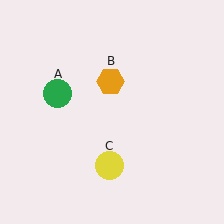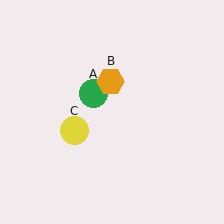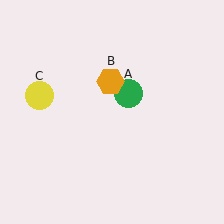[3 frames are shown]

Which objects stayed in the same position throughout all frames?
Orange hexagon (object B) remained stationary.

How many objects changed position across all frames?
2 objects changed position: green circle (object A), yellow circle (object C).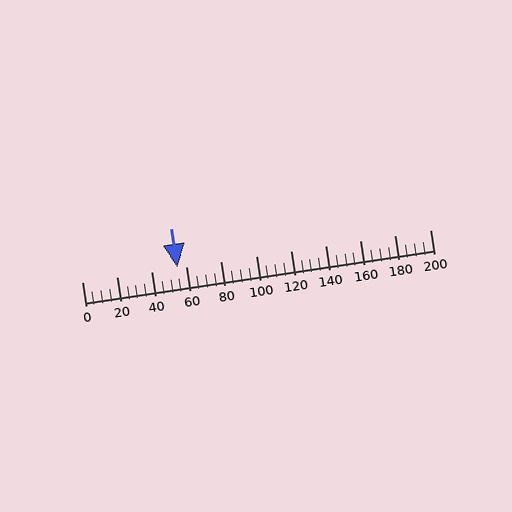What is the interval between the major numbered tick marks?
The major tick marks are spaced 20 units apart.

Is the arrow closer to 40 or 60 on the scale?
The arrow is closer to 60.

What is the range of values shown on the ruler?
The ruler shows values from 0 to 200.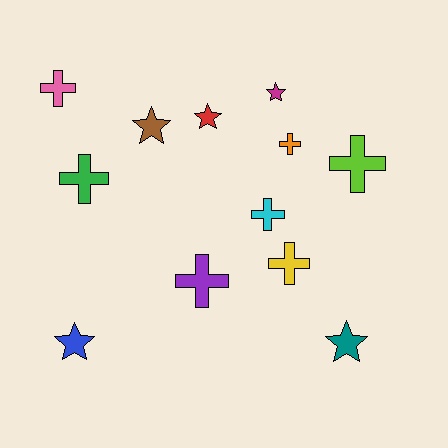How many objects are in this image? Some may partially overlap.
There are 12 objects.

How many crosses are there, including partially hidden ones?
There are 7 crosses.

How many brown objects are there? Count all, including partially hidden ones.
There is 1 brown object.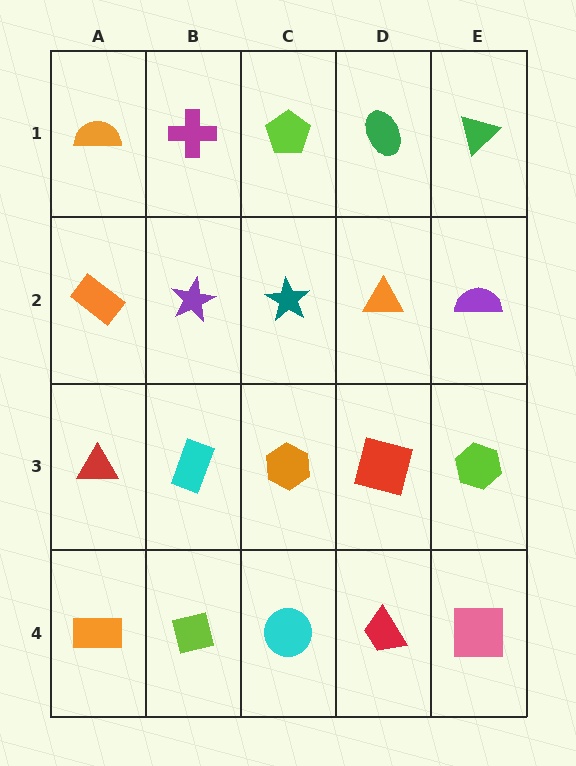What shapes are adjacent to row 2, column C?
A lime pentagon (row 1, column C), an orange hexagon (row 3, column C), a purple star (row 2, column B), an orange triangle (row 2, column D).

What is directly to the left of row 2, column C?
A purple star.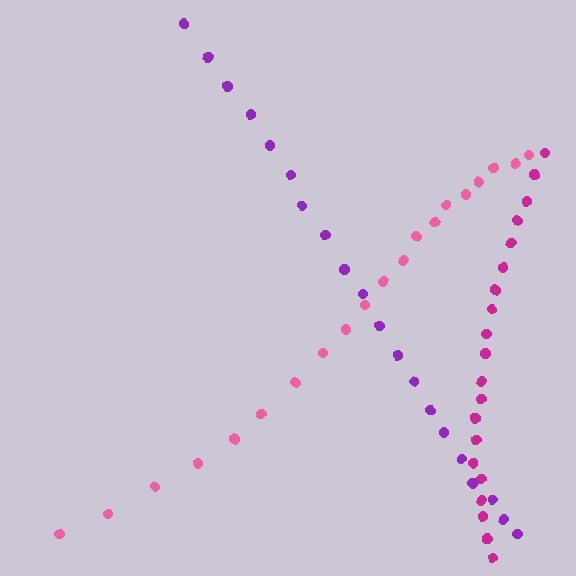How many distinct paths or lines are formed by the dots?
There are 3 distinct paths.